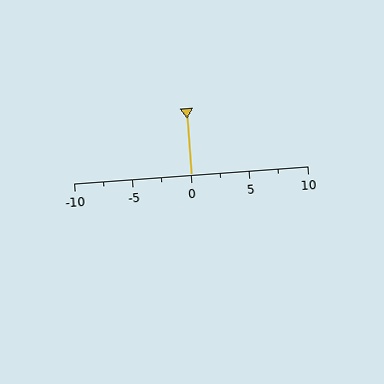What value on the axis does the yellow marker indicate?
The marker indicates approximately 0.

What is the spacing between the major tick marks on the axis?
The major ticks are spaced 5 apart.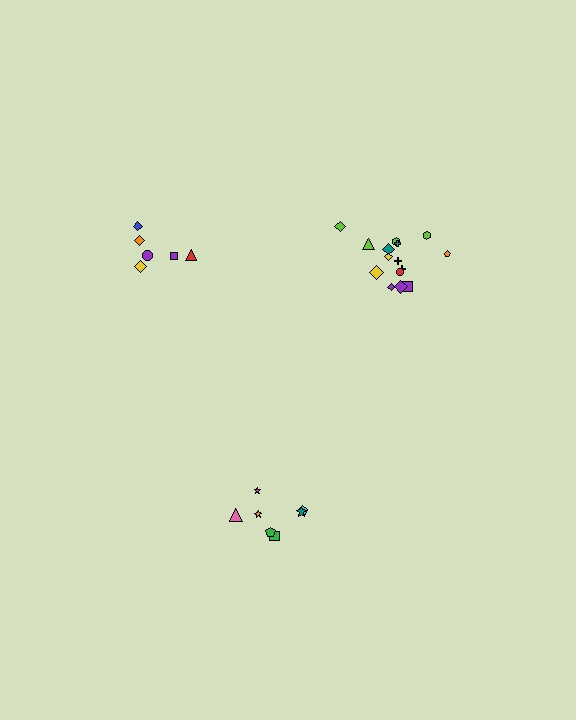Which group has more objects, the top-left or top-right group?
The top-right group.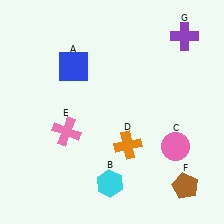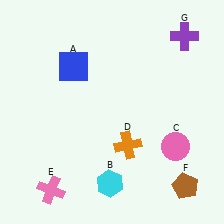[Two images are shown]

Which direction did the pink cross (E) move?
The pink cross (E) moved down.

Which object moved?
The pink cross (E) moved down.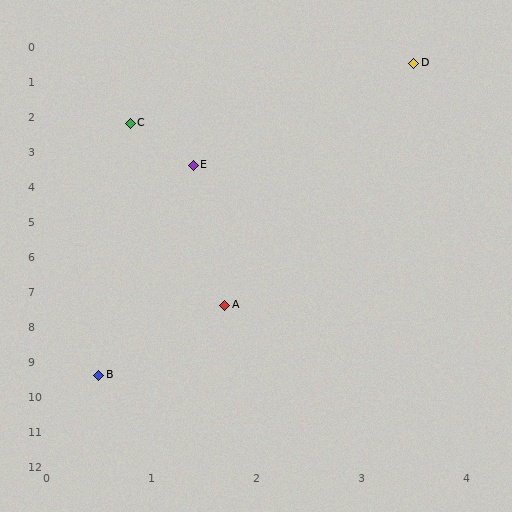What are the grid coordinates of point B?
Point B is at approximately (0.5, 9.4).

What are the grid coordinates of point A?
Point A is at approximately (1.7, 7.4).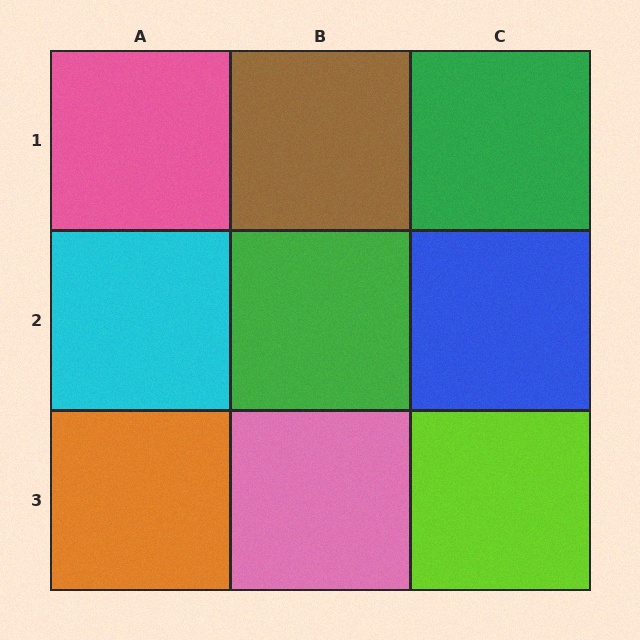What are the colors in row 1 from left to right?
Pink, brown, green.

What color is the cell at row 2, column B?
Green.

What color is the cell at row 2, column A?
Cyan.